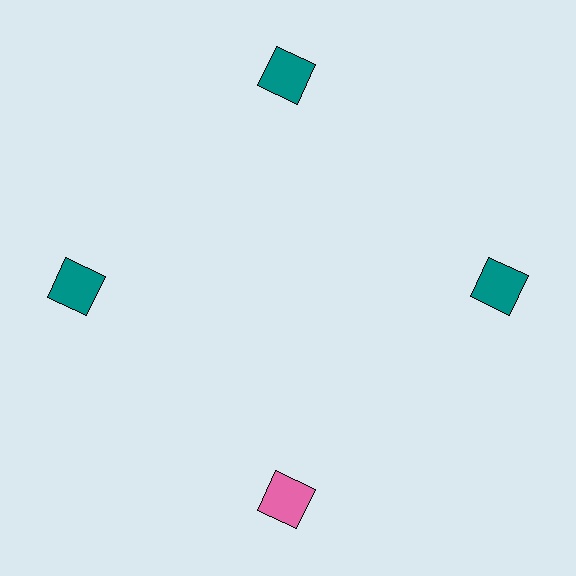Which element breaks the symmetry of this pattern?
The pink square at roughly the 6 o'clock position breaks the symmetry. All other shapes are teal squares.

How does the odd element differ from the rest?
It has a different color: pink instead of teal.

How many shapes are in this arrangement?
There are 4 shapes arranged in a ring pattern.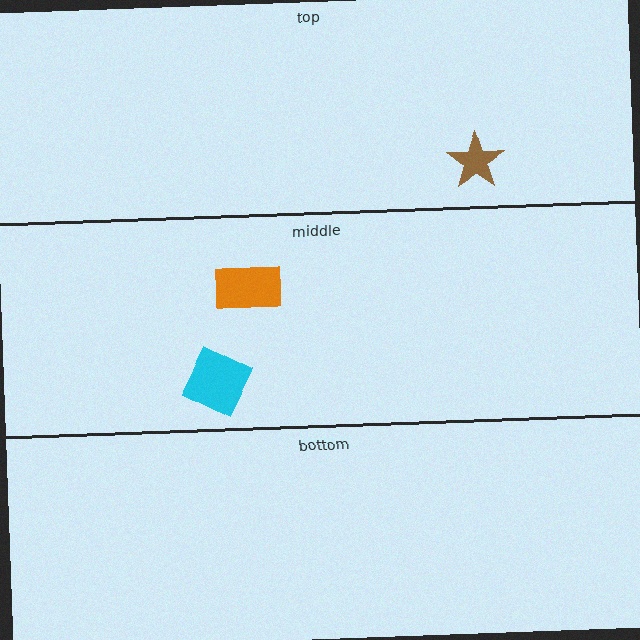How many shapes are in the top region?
1.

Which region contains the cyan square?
The middle region.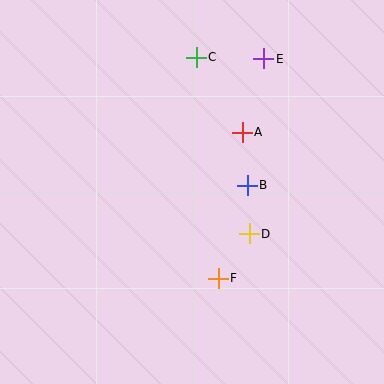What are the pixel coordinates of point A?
Point A is at (242, 132).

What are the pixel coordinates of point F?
Point F is at (218, 278).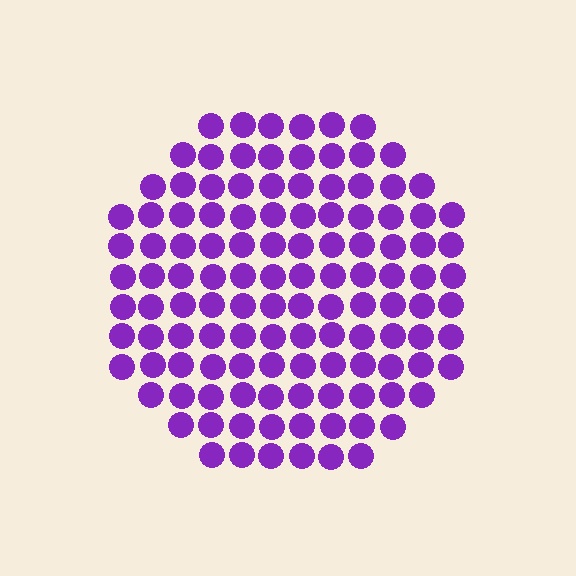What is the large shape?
The large shape is a circle.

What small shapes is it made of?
It is made of small circles.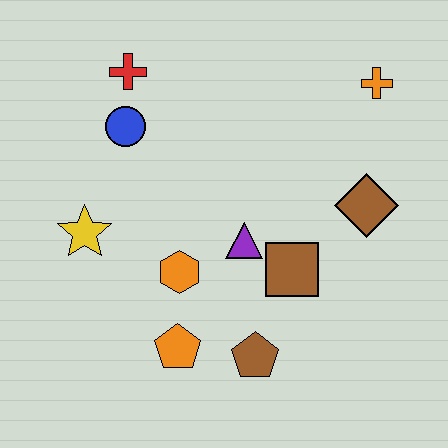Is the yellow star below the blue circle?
Yes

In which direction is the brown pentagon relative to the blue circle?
The brown pentagon is below the blue circle.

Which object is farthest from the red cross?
The brown pentagon is farthest from the red cross.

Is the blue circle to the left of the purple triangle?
Yes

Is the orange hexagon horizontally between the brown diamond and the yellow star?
Yes